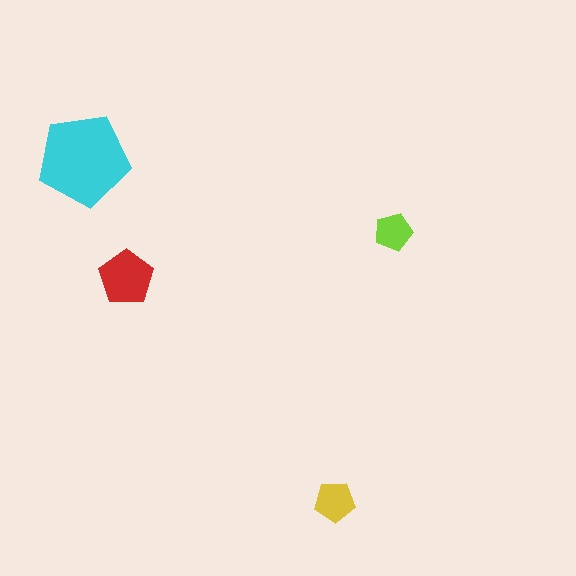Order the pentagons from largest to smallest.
the cyan one, the red one, the yellow one, the lime one.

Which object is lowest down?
The yellow pentagon is bottommost.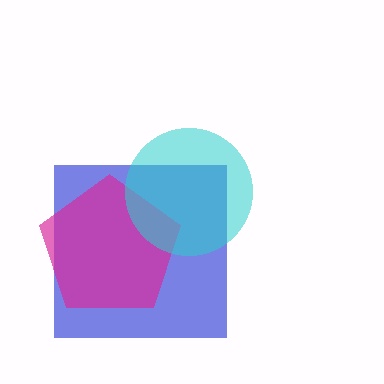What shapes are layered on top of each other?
The layered shapes are: a blue square, a magenta pentagon, a cyan circle.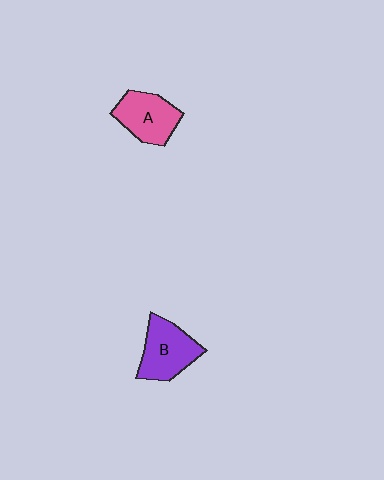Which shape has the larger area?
Shape B (purple).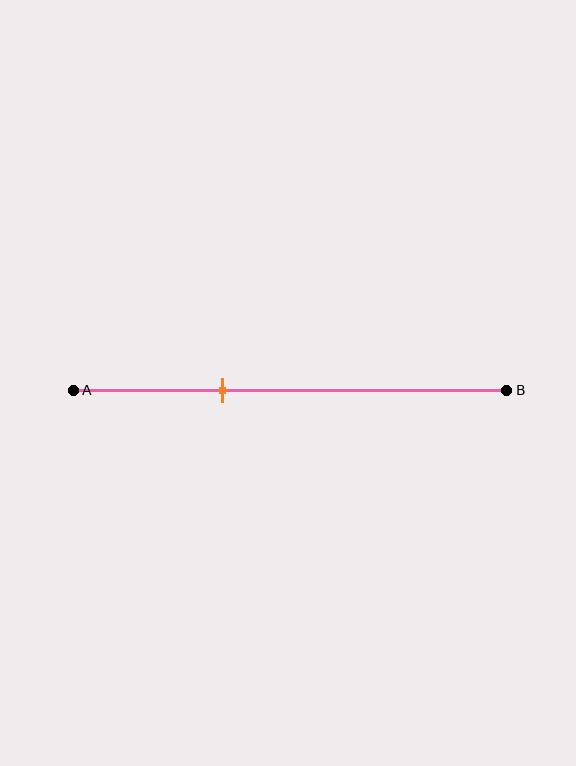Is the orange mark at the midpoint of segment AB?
No, the mark is at about 35% from A, not at the 50% midpoint.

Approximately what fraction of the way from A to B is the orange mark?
The orange mark is approximately 35% of the way from A to B.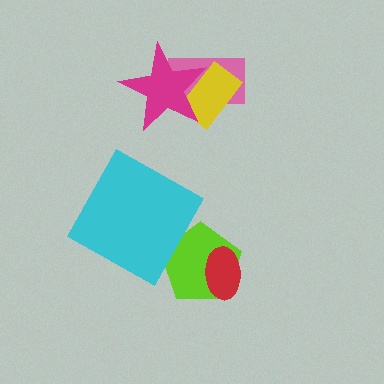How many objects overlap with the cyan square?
1 object overlaps with the cyan square.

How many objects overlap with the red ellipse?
1 object overlaps with the red ellipse.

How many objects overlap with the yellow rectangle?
2 objects overlap with the yellow rectangle.